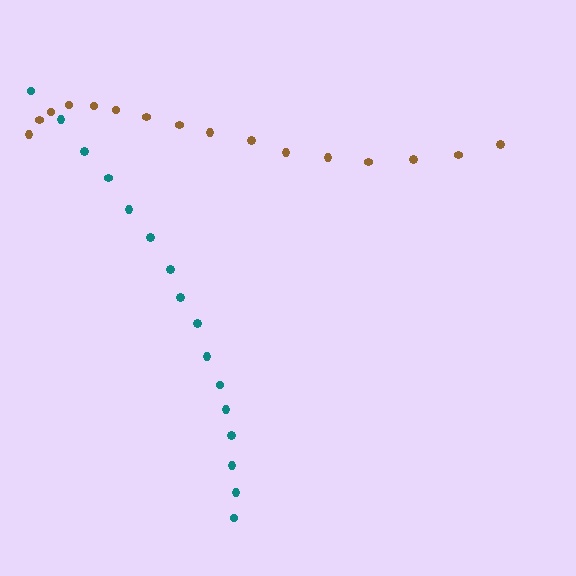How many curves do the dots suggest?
There are 2 distinct paths.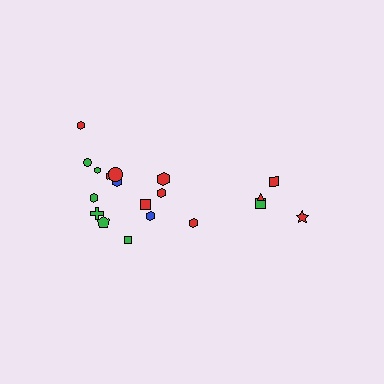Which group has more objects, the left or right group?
The left group.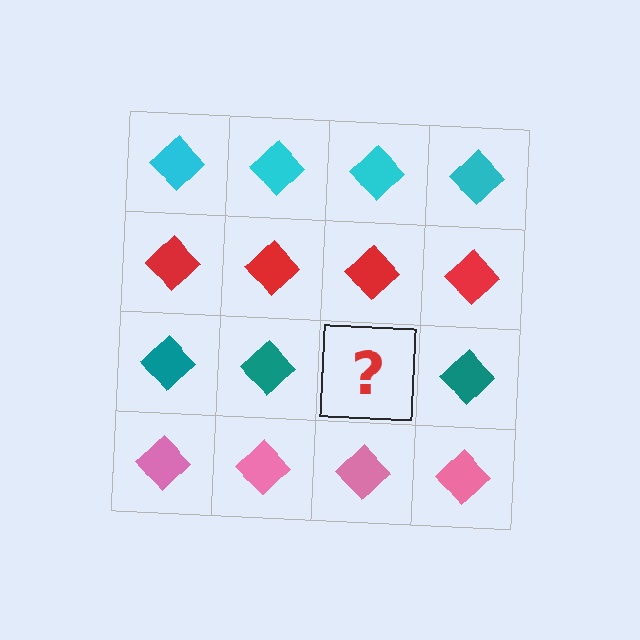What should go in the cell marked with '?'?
The missing cell should contain a teal diamond.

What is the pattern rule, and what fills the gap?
The rule is that each row has a consistent color. The gap should be filled with a teal diamond.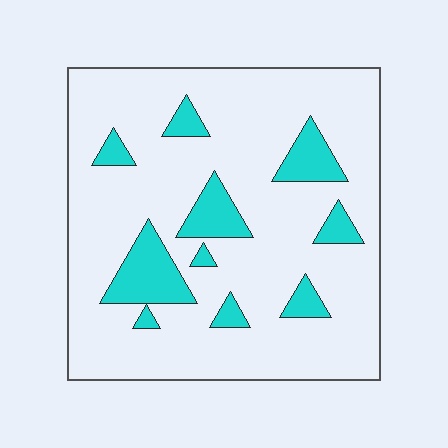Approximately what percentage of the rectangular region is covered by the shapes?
Approximately 15%.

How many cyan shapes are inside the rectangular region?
10.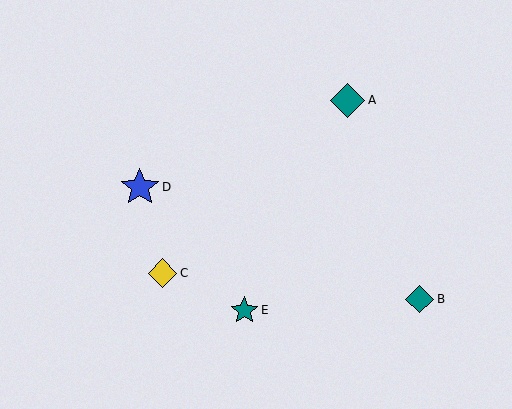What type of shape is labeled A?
Shape A is a teal diamond.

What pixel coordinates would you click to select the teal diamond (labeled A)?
Click at (348, 100) to select the teal diamond A.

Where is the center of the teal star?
The center of the teal star is at (244, 310).